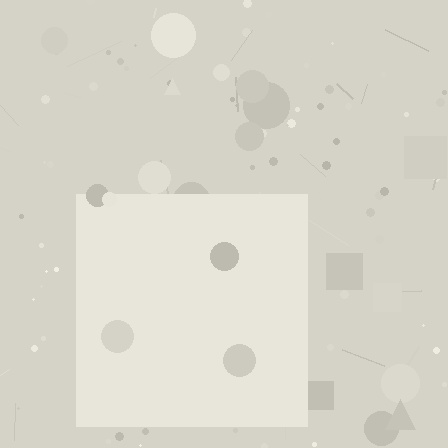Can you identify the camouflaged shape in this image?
The camouflaged shape is a square.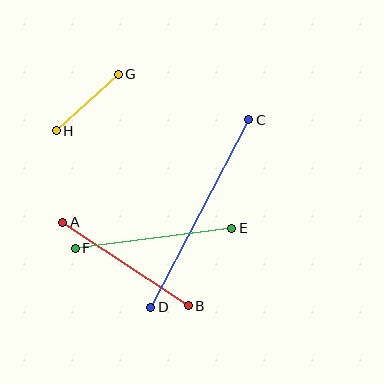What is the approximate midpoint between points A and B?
The midpoint is at approximately (125, 264) pixels.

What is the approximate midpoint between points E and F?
The midpoint is at approximately (153, 238) pixels.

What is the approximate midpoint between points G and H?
The midpoint is at approximately (87, 103) pixels.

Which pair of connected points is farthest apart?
Points C and D are farthest apart.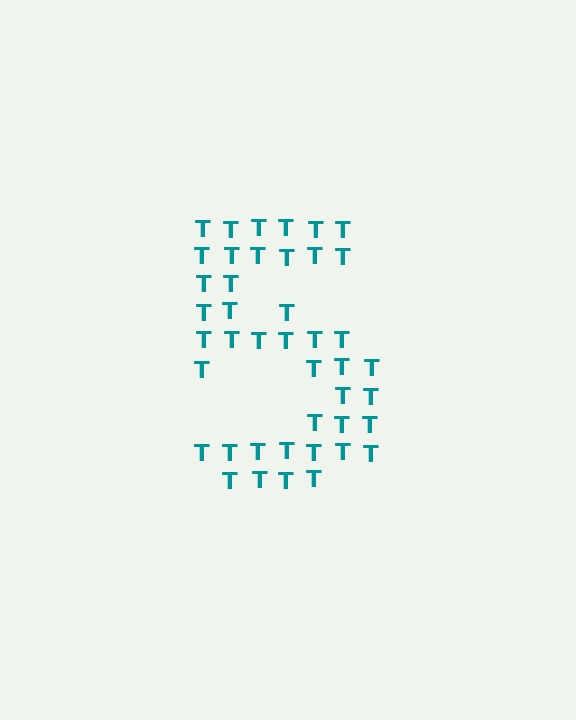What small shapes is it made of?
It is made of small letter T's.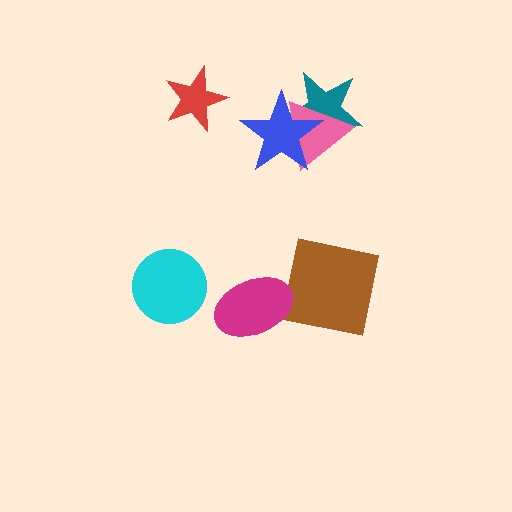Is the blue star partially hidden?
No, no other shape covers it.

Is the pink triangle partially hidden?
Yes, it is partially covered by another shape.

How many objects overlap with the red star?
0 objects overlap with the red star.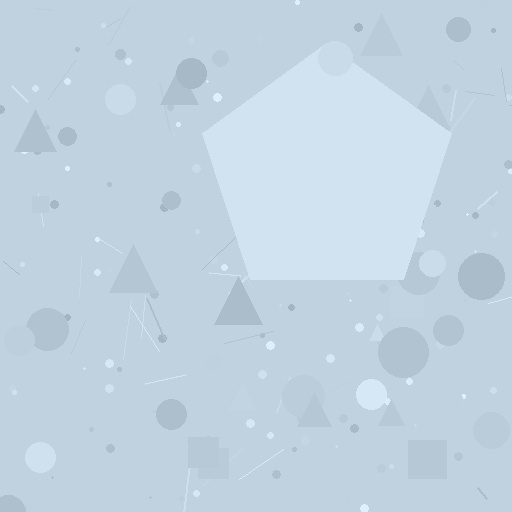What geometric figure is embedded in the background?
A pentagon is embedded in the background.